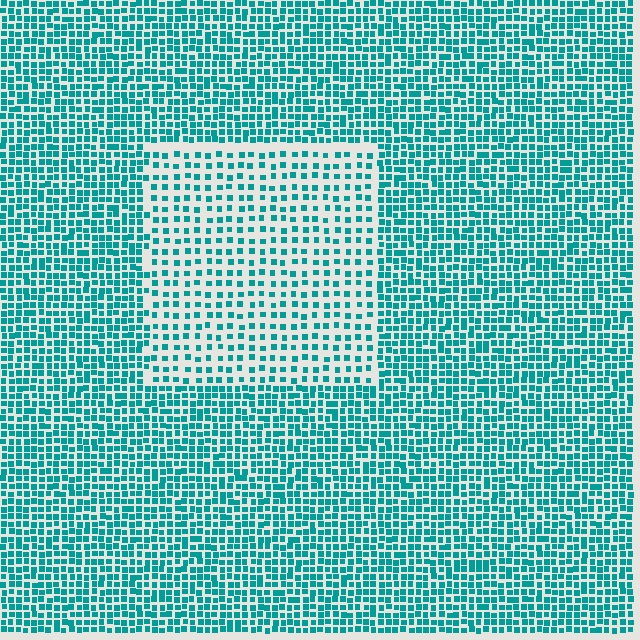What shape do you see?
I see a rectangle.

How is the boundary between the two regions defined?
The boundary is defined by a change in element density (approximately 2.0x ratio). All elements are the same color, size, and shape.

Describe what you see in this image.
The image contains small teal elements arranged at two different densities. A rectangle-shaped region is visible where the elements are less densely packed than the surrounding area.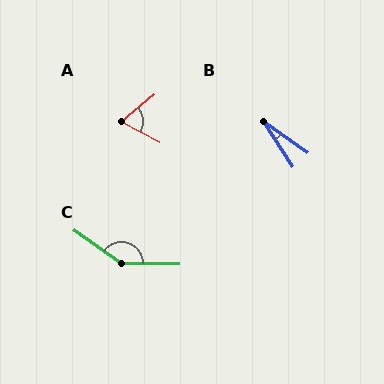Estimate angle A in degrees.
Approximately 68 degrees.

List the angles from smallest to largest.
B (22°), A (68°), C (145°).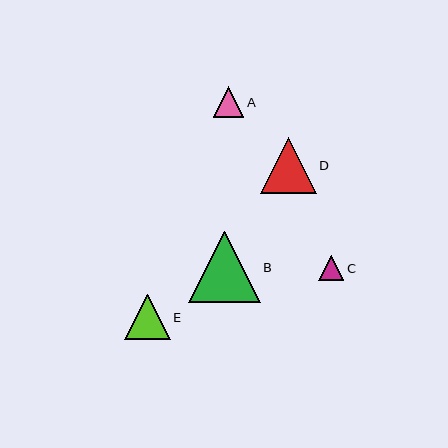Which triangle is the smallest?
Triangle C is the smallest with a size of approximately 25 pixels.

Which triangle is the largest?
Triangle B is the largest with a size of approximately 71 pixels.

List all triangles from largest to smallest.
From largest to smallest: B, D, E, A, C.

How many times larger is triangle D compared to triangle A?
Triangle D is approximately 1.8 times the size of triangle A.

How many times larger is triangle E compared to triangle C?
Triangle E is approximately 1.8 times the size of triangle C.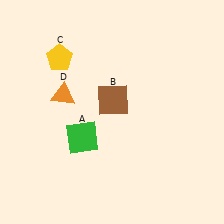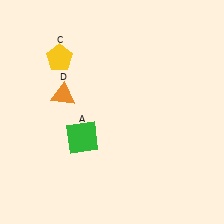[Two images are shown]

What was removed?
The brown square (B) was removed in Image 2.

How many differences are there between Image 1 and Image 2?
There is 1 difference between the two images.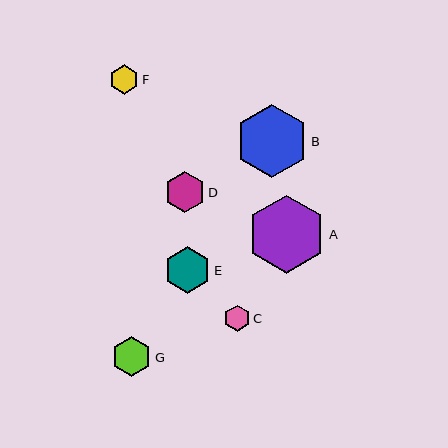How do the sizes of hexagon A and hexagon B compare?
Hexagon A and hexagon B are approximately the same size.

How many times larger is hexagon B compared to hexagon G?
Hexagon B is approximately 1.9 times the size of hexagon G.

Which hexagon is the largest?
Hexagon A is the largest with a size of approximately 78 pixels.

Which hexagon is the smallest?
Hexagon C is the smallest with a size of approximately 27 pixels.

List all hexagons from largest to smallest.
From largest to smallest: A, B, E, D, G, F, C.